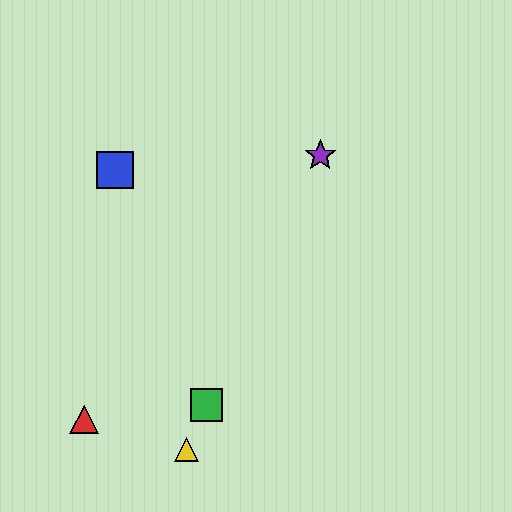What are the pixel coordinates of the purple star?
The purple star is at (320, 155).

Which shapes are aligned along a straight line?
The green square, the yellow triangle, the purple star are aligned along a straight line.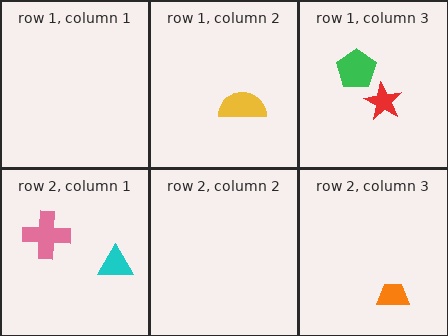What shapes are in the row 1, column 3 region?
The red star, the green pentagon.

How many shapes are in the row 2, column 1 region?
2.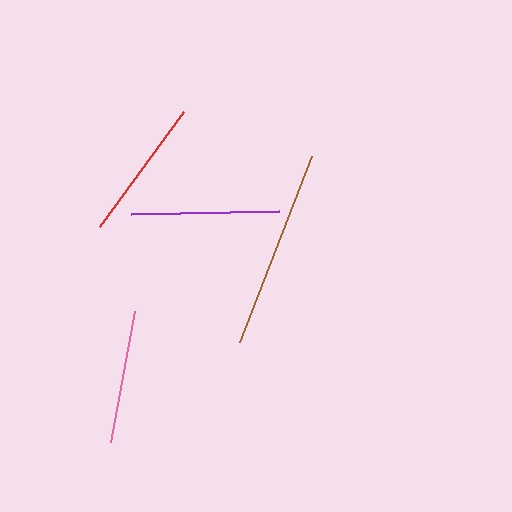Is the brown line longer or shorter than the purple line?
The brown line is longer than the purple line.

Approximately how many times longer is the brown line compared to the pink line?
The brown line is approximately 1.5 times the length of the pink line.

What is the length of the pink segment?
The pink segment is approximately 134 pixels long.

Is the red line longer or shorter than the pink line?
The red line is longer than the pink line.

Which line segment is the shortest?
The pink line is the shortest at approximately 134 pixels.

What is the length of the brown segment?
The brown segment is approximately 200 pixels long.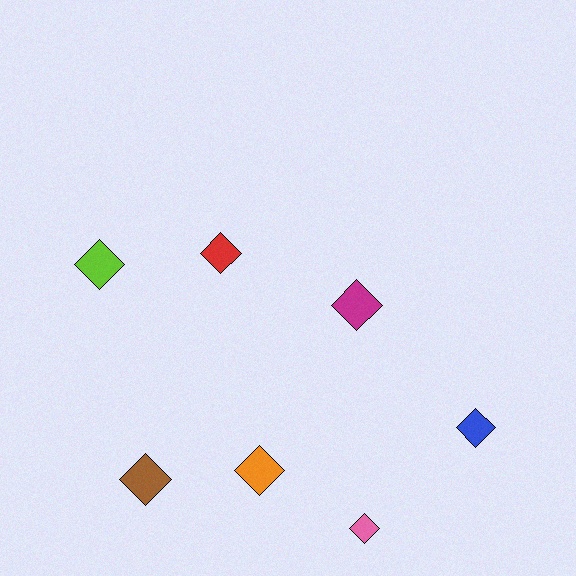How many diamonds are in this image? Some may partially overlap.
There are 7 diamonds.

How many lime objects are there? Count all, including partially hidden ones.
There is 1 lime object.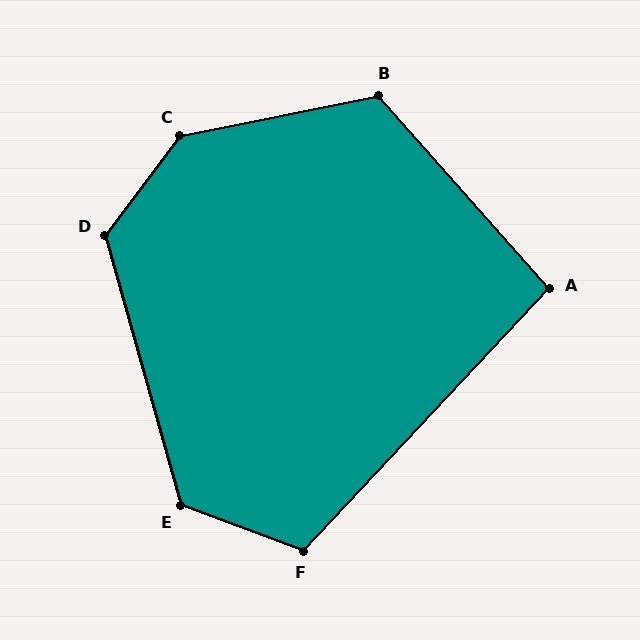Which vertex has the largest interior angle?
C, at approximately 138 degrees.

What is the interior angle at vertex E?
Approximately 126 degrees (obtuse).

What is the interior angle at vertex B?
Approximately 120 degrees (obtuse).